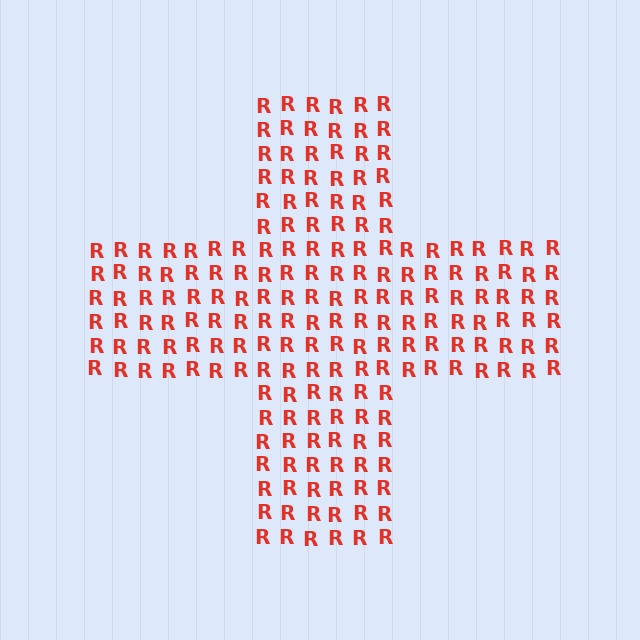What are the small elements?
The small elements are letter R's.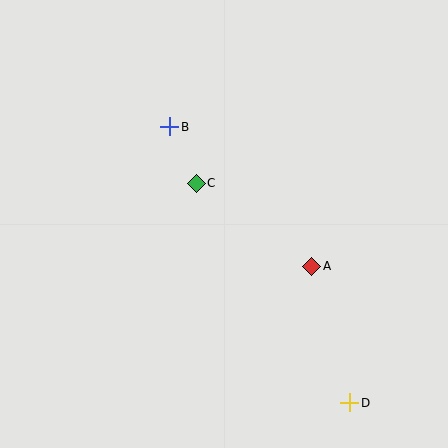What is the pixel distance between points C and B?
The distance between C and B is 62 pixels.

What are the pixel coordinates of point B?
Point B is at (170, 127).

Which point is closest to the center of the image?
Point C at (196, 183) is closest to the center.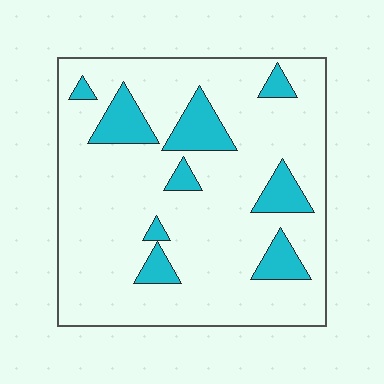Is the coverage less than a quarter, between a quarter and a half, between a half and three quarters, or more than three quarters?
Less than a quarter.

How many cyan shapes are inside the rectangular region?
9.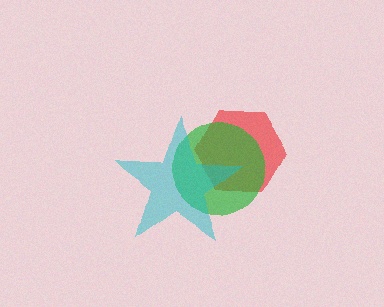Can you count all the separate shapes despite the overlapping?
Yes, there are 3 separate shapes.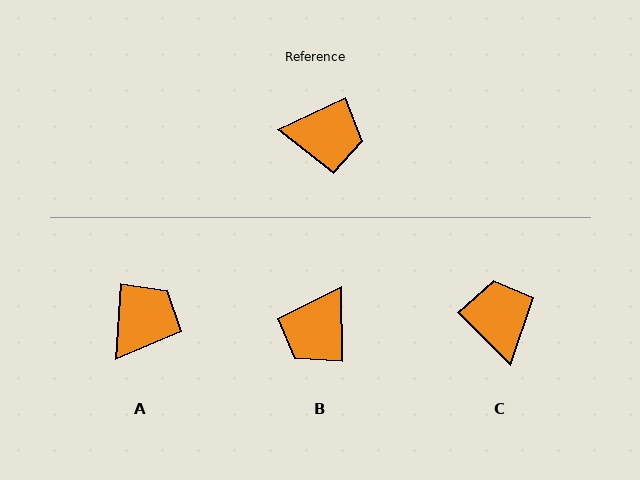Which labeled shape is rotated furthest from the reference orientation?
B, about 115 degrees away.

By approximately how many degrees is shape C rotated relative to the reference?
Approximately 110 degrees counter-clockwise.